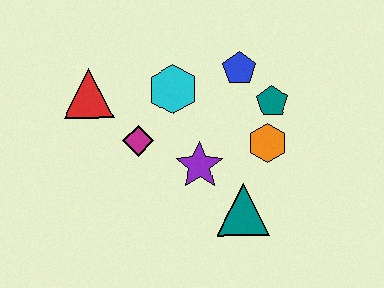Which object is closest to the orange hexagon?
The teal pentagon is closest to the orange hexagon.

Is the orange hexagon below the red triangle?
Yes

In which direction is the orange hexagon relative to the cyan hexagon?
The orange hexagon is to the right of the cyan hexagon.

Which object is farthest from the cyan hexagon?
The teal triangle is farthest from the cyan hexagon.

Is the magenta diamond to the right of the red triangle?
Yes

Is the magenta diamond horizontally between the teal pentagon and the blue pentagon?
No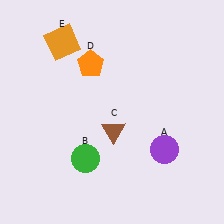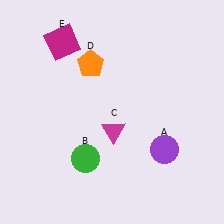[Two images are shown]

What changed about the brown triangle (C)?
In Image 1, C is brown. In Image 2, it changed to magenta.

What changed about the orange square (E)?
In Image 1, E is orange. In Image 2, it changed to magenta.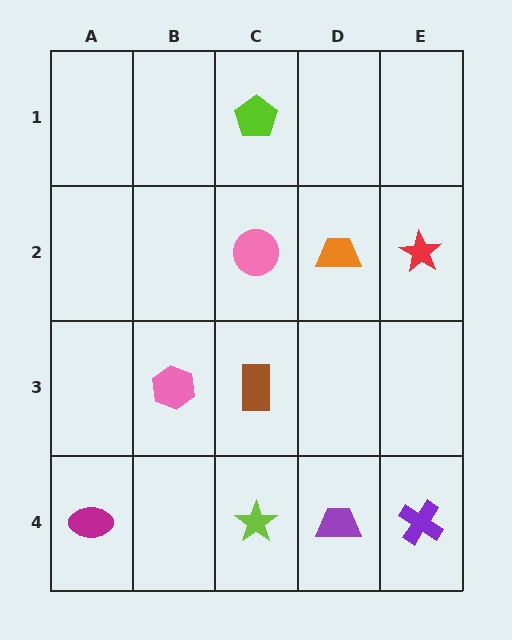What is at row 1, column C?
A lime pentagon.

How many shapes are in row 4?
4 shapes.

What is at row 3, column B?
A pink hexagon.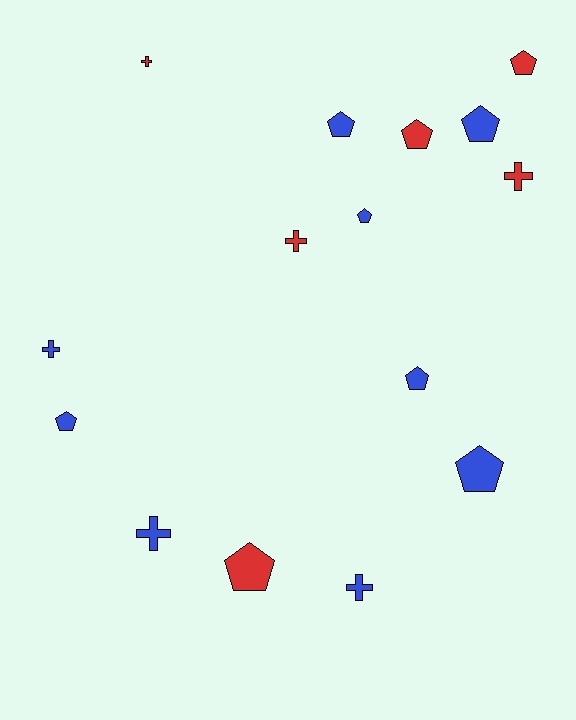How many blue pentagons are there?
There are 6 blue pentagons.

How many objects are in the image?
There are 15 objects.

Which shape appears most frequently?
Pentagon, with 9 objects.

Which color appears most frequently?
Blue, with 9 objects.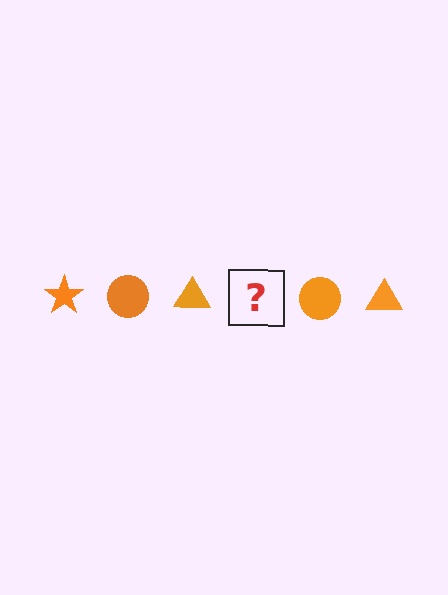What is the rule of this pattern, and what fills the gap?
The rule is that the pattern cycles through star, circle, triangle shapes in orange. The gap should be filled with an orange star.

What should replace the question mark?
The question mark should be replaced with an orange star.